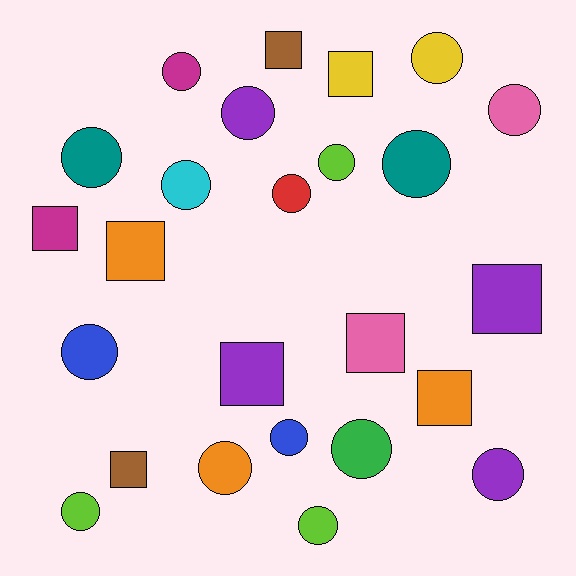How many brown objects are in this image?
There are 2 brown objects.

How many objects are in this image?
There are 25 objects.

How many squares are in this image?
There are 9 squares.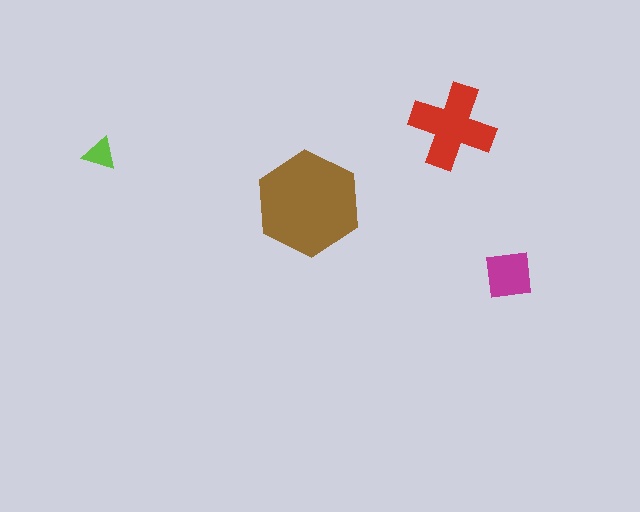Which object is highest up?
The red cross is topmost.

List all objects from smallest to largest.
The lime triangle, the magenta square, the red cross, the brown hexagon.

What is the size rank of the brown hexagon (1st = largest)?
1st.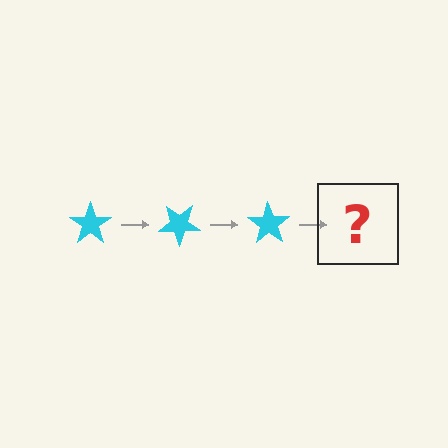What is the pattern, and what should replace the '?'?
The pattern is that the star rotates 35 degrees each step. The '?' should be a cyan star rotated 105 degrees.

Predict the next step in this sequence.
The next step is a cyan star rotated 105 degrees.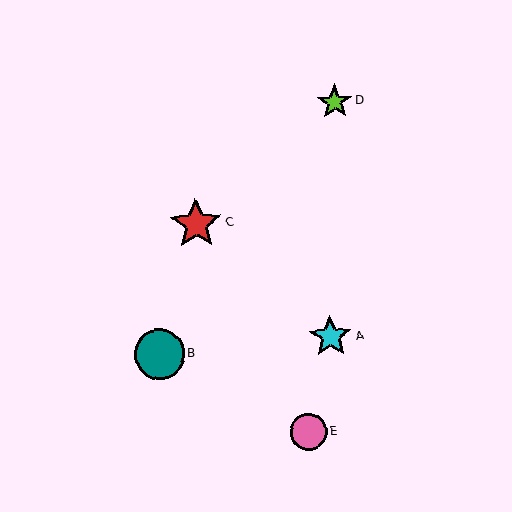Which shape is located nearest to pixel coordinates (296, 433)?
The pink circle (labeled E) at (309, 432) is nearest to that location.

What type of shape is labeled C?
Shape C is a red star.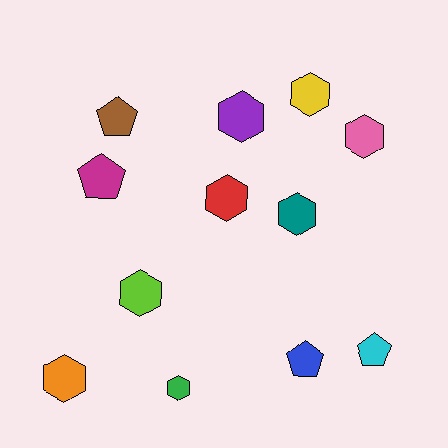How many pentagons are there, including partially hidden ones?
There are 4 pentagons.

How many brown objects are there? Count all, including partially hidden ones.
There is 1 brown object.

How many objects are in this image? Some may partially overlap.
There are 12 objects.